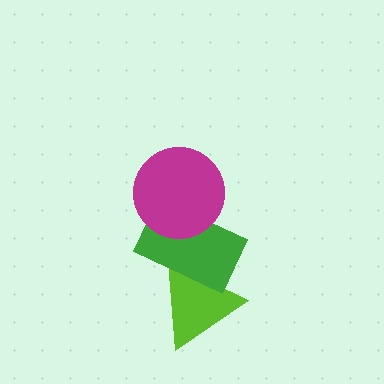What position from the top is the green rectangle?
The green rectangle is 2nd from the top.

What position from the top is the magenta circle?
The magenta circle is 1st from the top.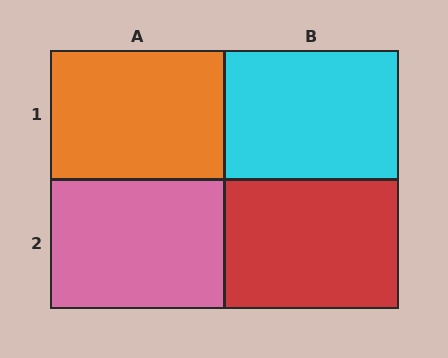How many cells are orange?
1 cell is orange.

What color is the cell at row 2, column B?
Red.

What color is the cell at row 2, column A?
Pink.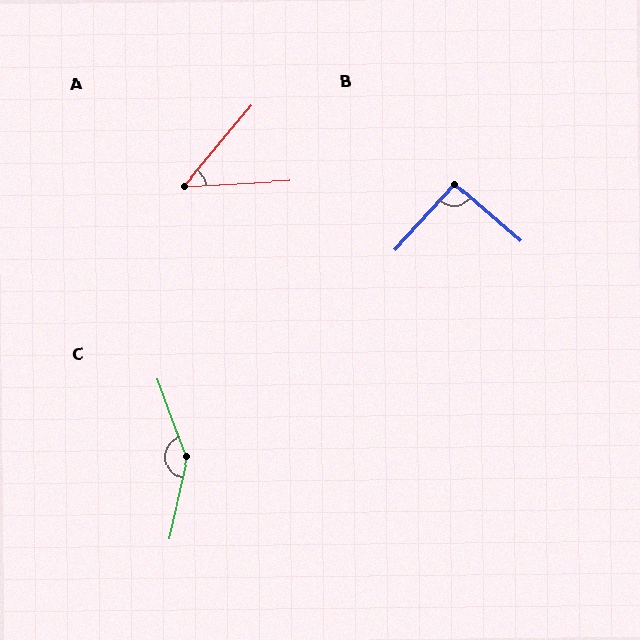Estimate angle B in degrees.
Approximately 91 degrees.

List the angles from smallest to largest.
A (47°), B (91°), C (147°).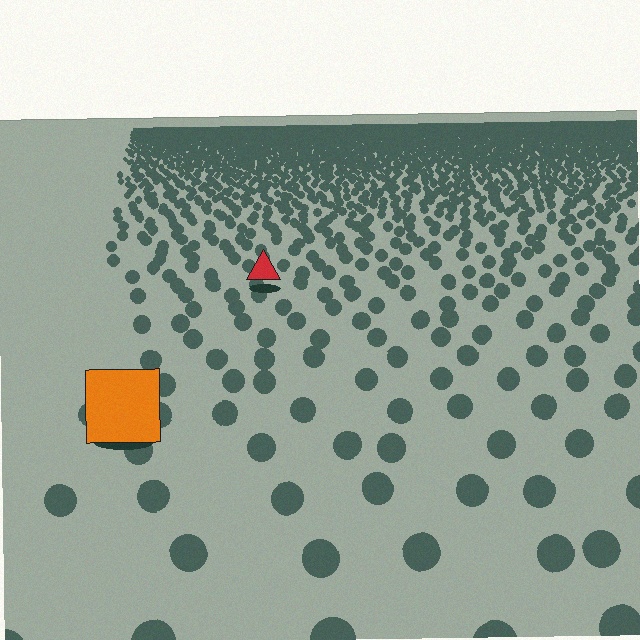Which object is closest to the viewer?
The orange square is closest. The texture marks near it are larger and more spread out.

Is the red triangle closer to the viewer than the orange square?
No. The orange square is closer — you can tell from the texture gradient: the ground texture is coarser near it.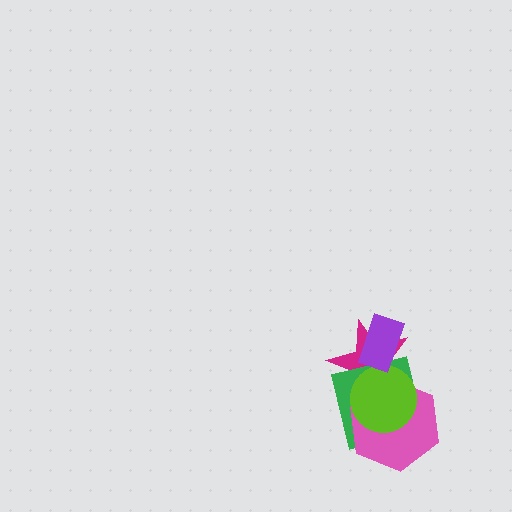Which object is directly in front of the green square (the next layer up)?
The pink hexagon is directly in front of the green square.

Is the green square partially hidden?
Yes, it is partially covered by another shape.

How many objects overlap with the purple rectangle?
1 object overlaps with the purple rectangle.